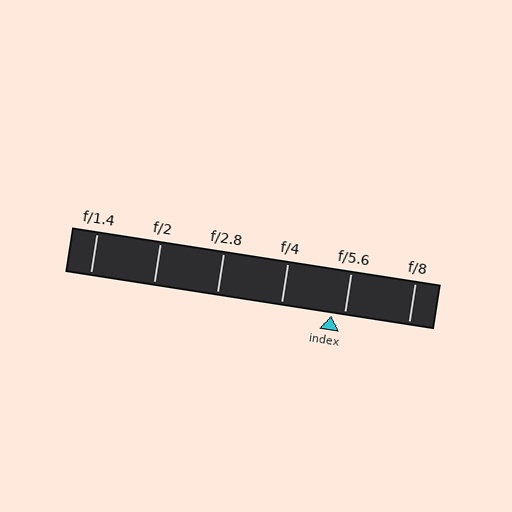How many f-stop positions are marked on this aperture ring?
There are 6 f-stop positions marked.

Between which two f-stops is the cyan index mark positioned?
The index mark is between f/4 and f/5.6.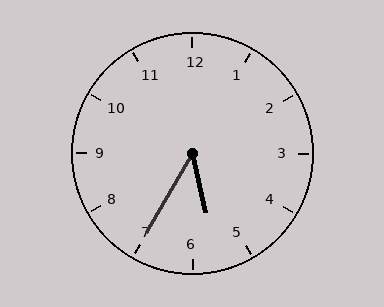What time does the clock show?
5:35.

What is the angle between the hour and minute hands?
Approximately 42 degrees.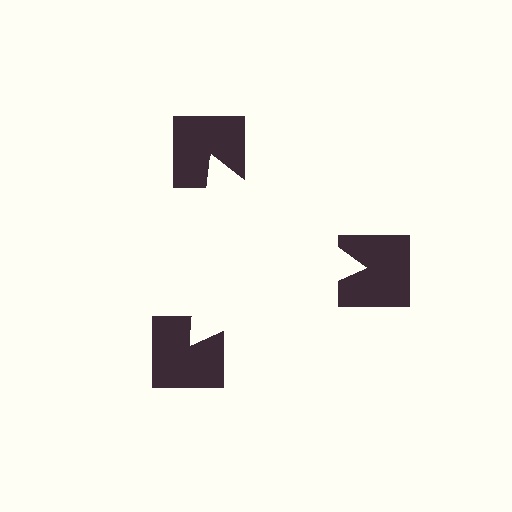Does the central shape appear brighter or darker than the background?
It typically appears slightly brighter than the background, even though no actual brightness change is drawn.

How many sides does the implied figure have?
3 sides.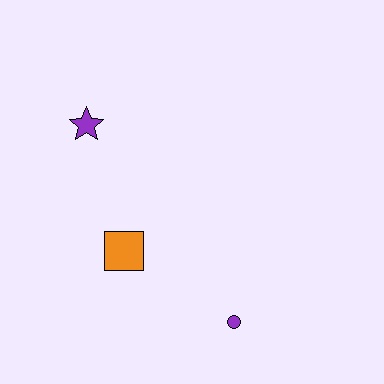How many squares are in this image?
There is 1 square.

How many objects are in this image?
There are 3 objects.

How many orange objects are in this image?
There is 1 orange object.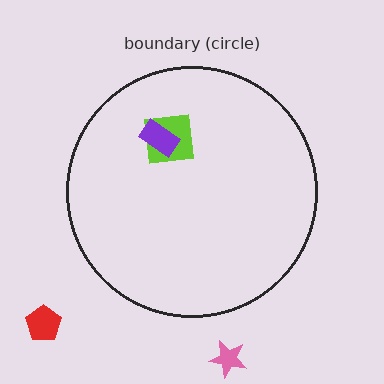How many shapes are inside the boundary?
2 inside, 2 outside.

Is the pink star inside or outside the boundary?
Outside.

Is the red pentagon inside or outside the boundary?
Outside.